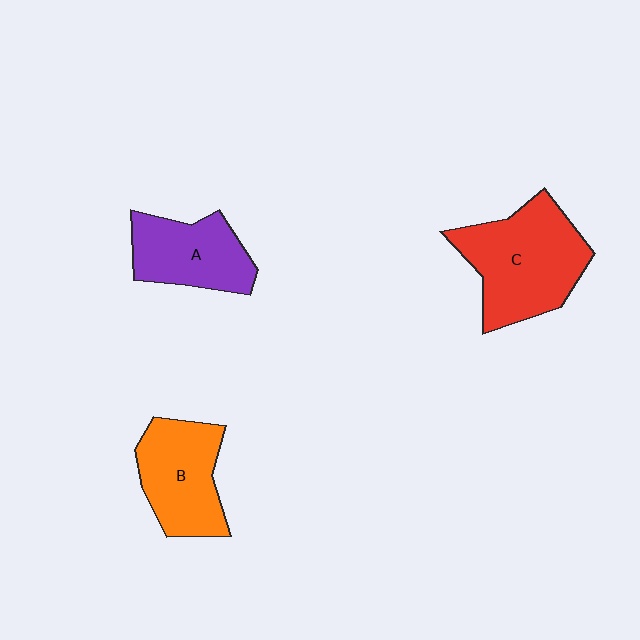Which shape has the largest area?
Shape C (red).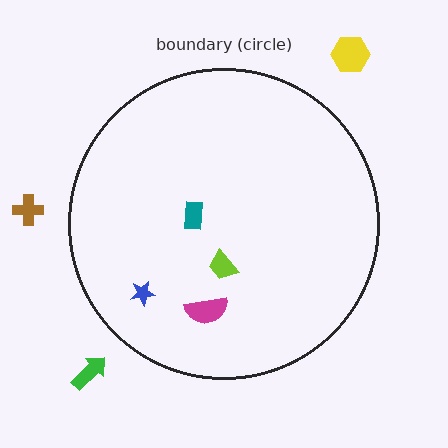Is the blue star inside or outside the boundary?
Inside.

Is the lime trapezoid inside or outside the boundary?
Inside.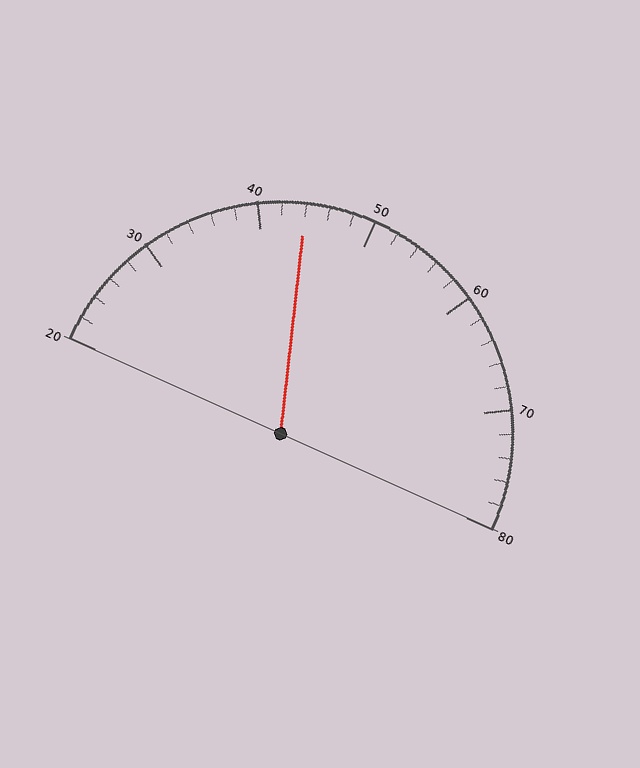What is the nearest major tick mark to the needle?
The nearest major tick mark is 40.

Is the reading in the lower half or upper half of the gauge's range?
The reading is in the lower half of the range (20 to 80).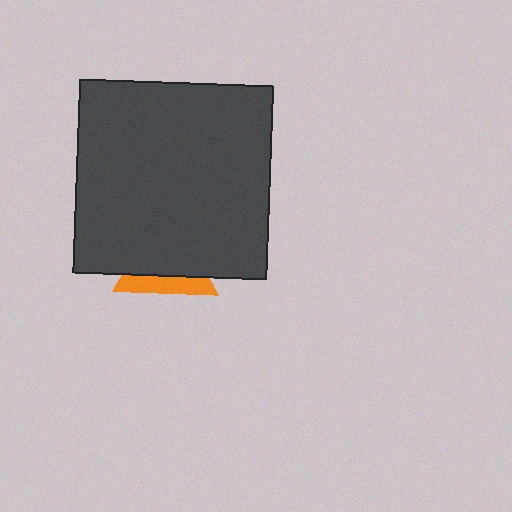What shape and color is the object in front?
The object in front is a dark gray square.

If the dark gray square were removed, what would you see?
You would see the complete orange triangle.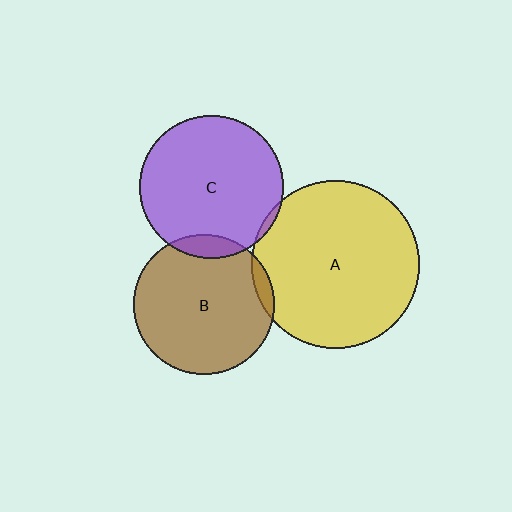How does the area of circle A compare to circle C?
Approximately 1.4 times.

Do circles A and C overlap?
Yes.